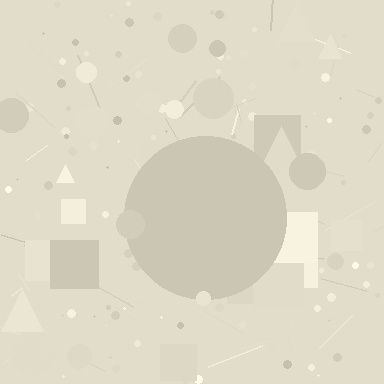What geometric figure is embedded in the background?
A circle is embedded in the background.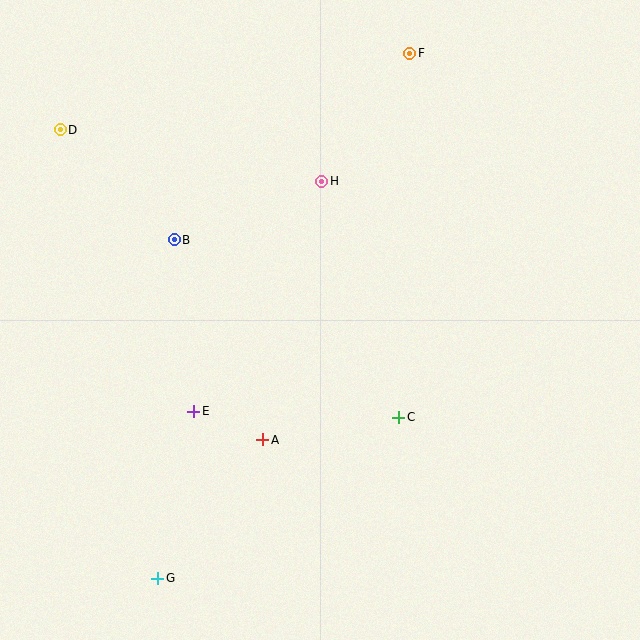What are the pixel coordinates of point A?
Point A is at (263, 440).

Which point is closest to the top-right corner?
Point F is closest to the top-right corner.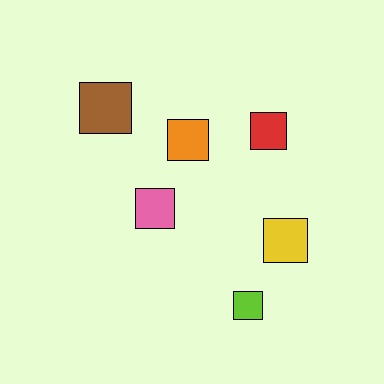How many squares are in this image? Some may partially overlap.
There are 6 squares.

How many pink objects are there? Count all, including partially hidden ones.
There is 1 pink object.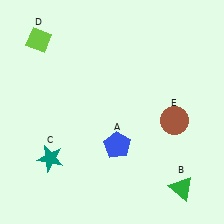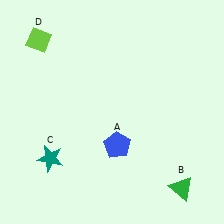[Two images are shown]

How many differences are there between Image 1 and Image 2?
There is 1 difference between the two images.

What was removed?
The brown circle (E) was removed in Image 2.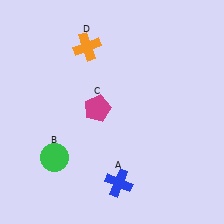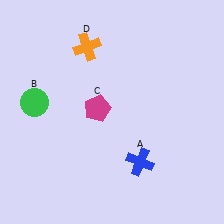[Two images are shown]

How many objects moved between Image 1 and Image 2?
2 objects moved between the two images.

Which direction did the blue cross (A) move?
The blue cross (A) moved right.